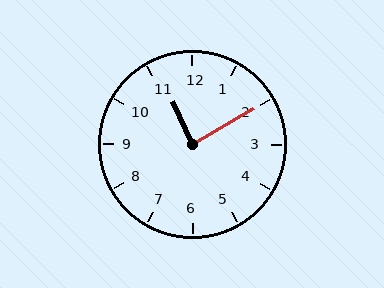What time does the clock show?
11:10.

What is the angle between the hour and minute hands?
Approximately 85 degrees.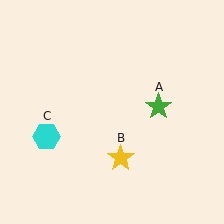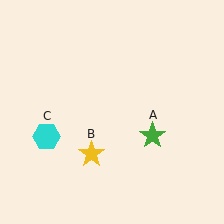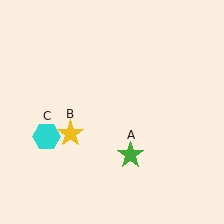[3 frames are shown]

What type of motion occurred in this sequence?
The green star (object A), yellow star (object B) rotated clockwise around the center of the scene.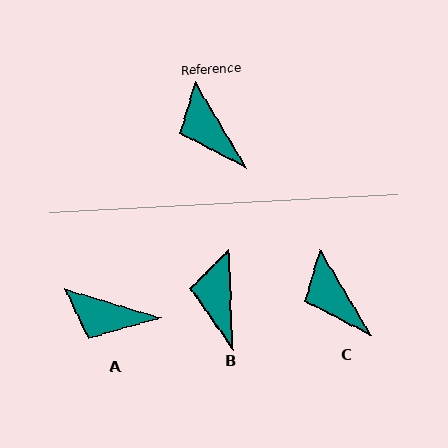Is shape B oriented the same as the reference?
No, it is off by about 28 degrees.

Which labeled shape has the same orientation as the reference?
C.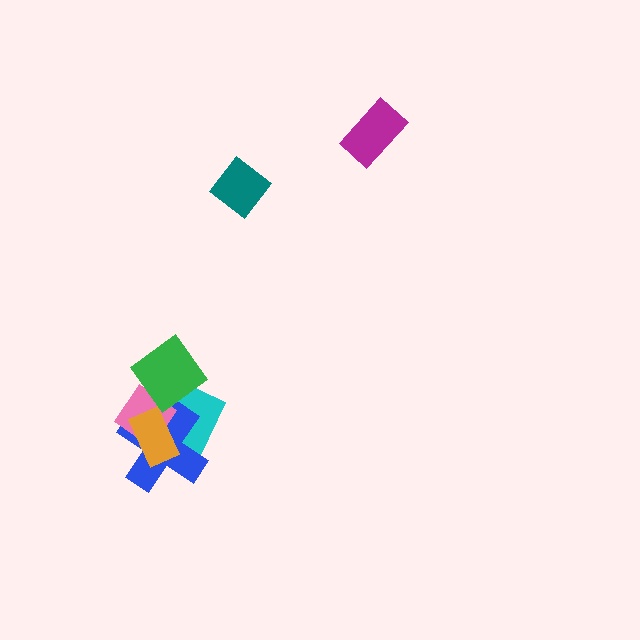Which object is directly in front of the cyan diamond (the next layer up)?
The blue cross is directly in front of the cyan diamond.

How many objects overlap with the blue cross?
4 objects overlap with the blue cross.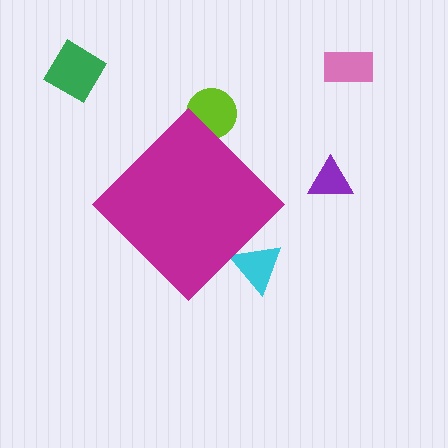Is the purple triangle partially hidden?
No, the purple triangle is fully visible.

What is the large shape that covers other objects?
A magenta diamond.